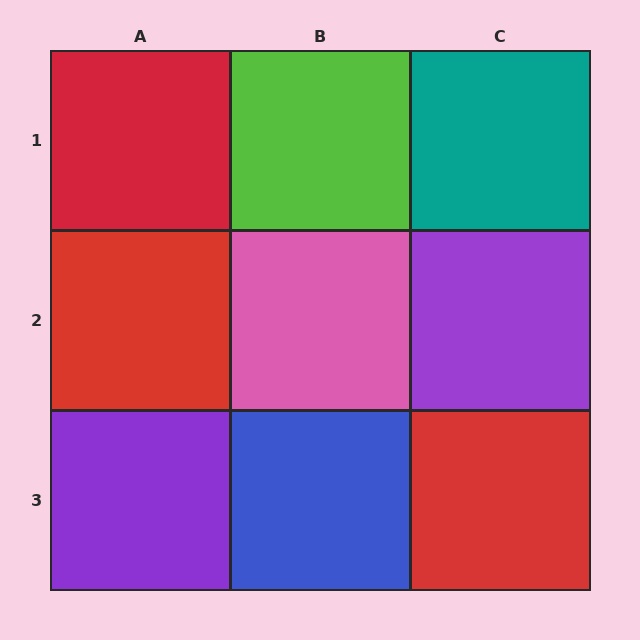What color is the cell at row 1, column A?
Red.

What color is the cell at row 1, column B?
Lime.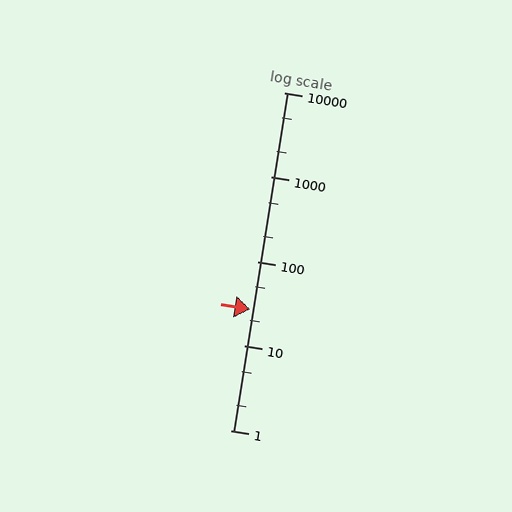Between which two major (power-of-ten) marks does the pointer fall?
The pointer is between 10 and 100.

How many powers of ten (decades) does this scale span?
The scale spans 4 decades, from 1 to 10000.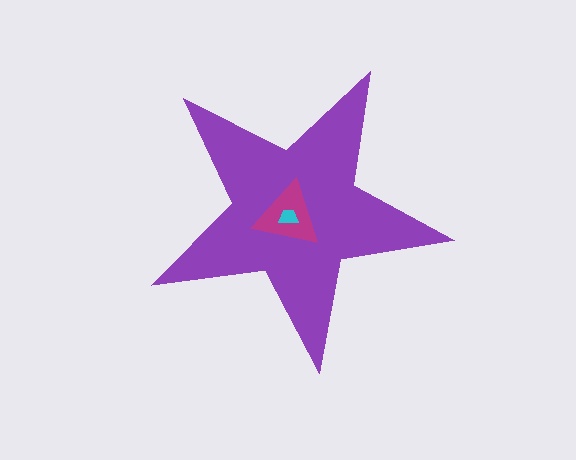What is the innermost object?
The cyan trapezoid.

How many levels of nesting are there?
3.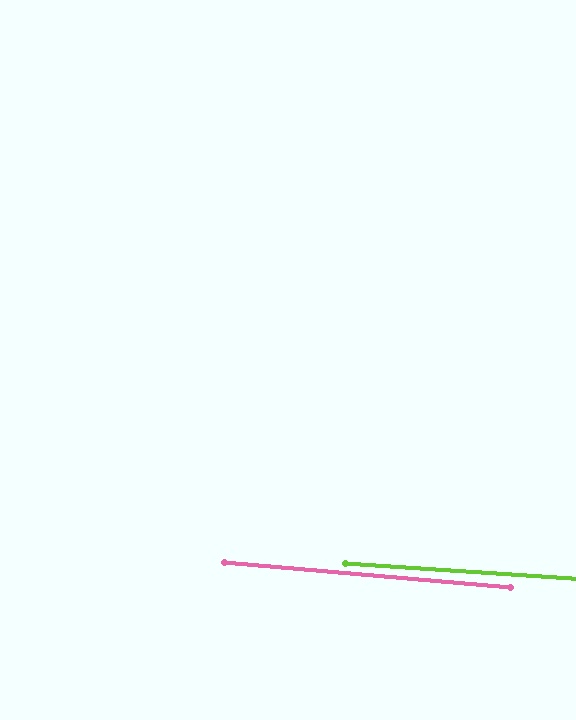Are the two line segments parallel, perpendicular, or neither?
Parallel — their directions differ by only 1.1°.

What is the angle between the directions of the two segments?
Approximately 1 degree.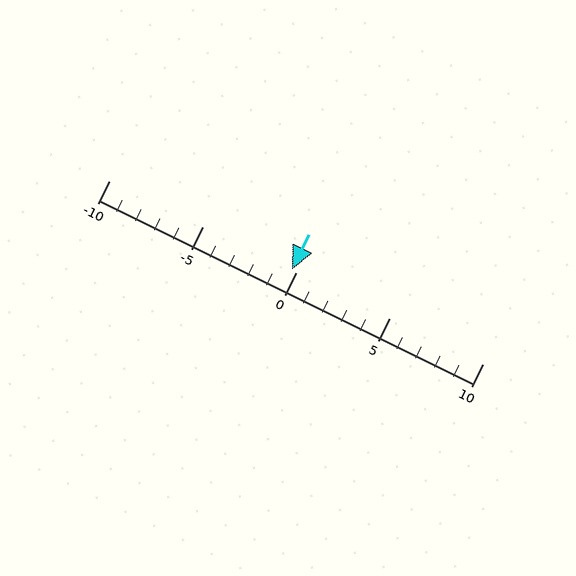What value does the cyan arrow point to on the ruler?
The cyan arrow points to approximately 0.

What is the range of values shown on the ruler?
The ruler shows values from -10 to 10.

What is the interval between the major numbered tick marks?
The major tick marks are spaced 5 units apart.